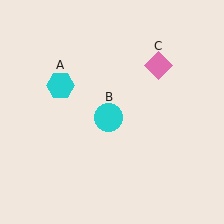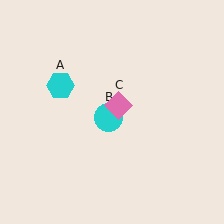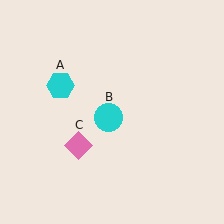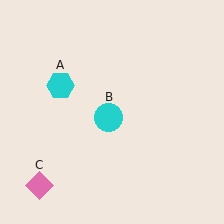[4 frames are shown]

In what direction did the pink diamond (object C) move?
The pink diamond (object C) moved down and to the left.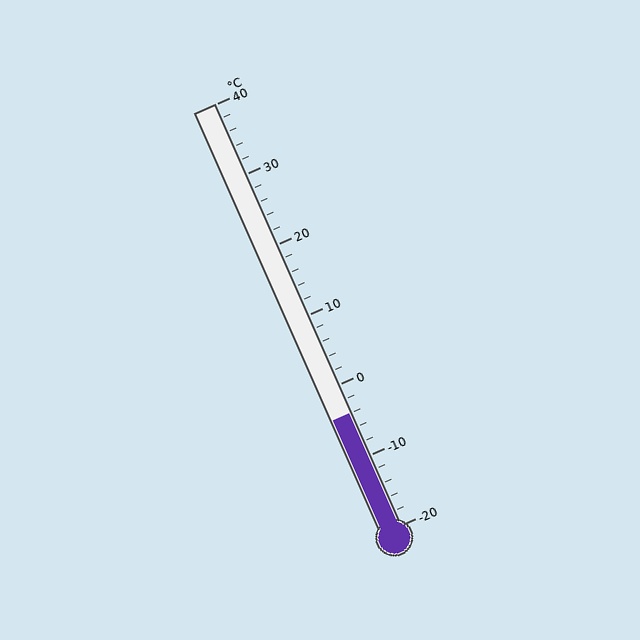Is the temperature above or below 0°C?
The temperature is below 0°C.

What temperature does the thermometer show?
The thermometer shows approximately -4°C.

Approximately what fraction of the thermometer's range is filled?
The thermometer is filled to approximately 25% of its range.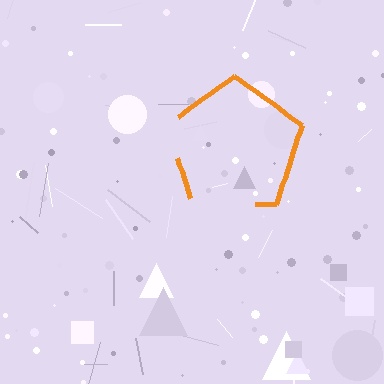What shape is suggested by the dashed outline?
The dashed outline suggests a pentagon.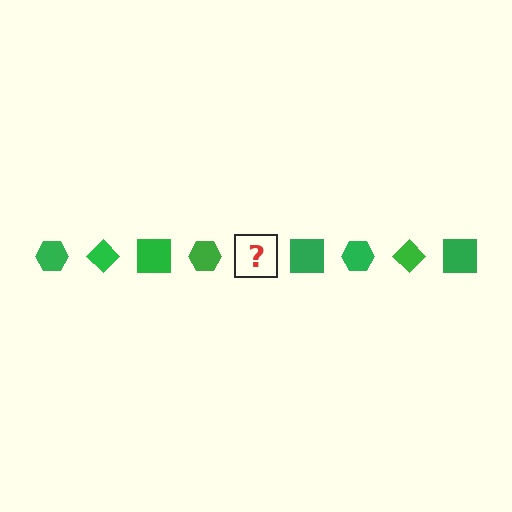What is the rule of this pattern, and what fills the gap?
The rule is that the pattern cycles through hexagon, diamond, square shapes in green. The gap should be filled with a green diamond.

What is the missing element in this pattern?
The missing element is a green diamond.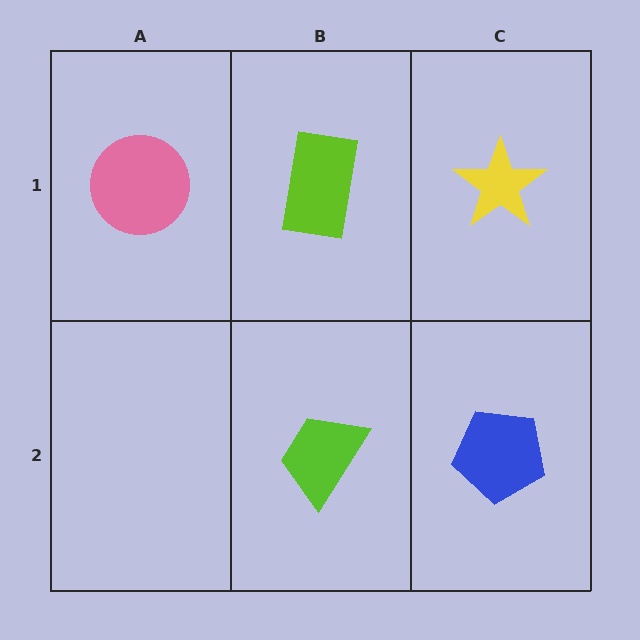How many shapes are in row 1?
3 shapes.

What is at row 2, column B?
A lime trapezoid.